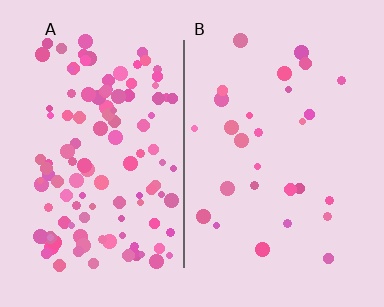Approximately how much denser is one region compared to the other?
Approximately 4.2× — region A over region B.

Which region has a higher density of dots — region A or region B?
A (the left).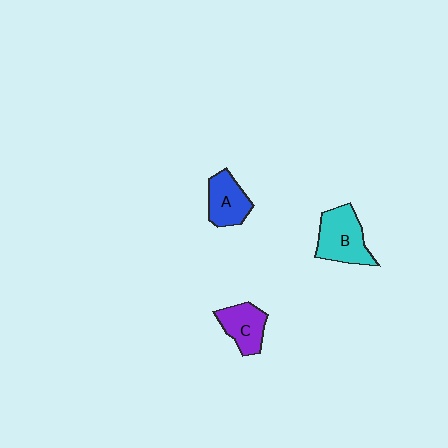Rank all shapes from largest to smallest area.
From largest to smallest: B (cyan), A (blue), C (purple).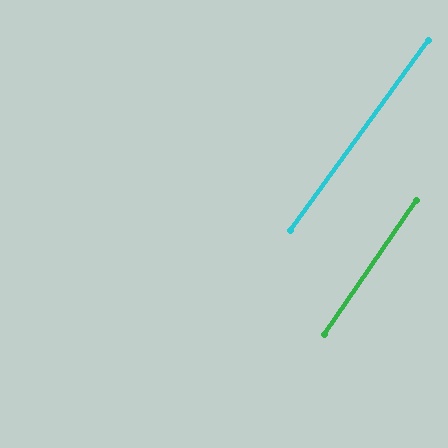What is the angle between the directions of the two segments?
Approximately 2 degrees.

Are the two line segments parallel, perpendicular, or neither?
Parallel — their directions differ by only 1.6°.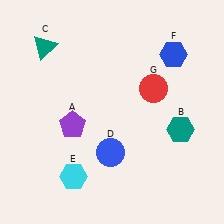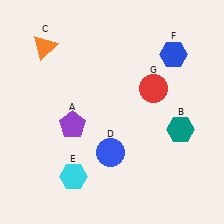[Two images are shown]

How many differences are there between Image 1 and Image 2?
There is 1 difference between the two images.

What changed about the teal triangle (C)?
In Image 1, C is teal. In Image 2, it changed to orange.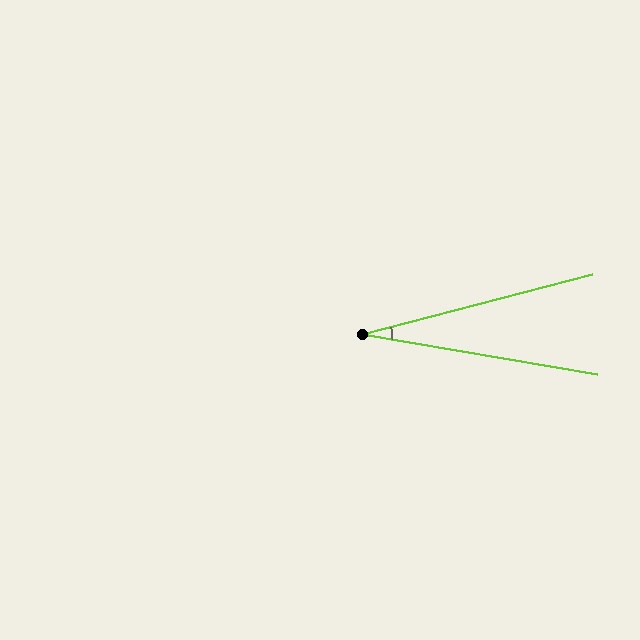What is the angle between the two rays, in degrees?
Approximately 24 degrees.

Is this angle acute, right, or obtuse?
It is acute.